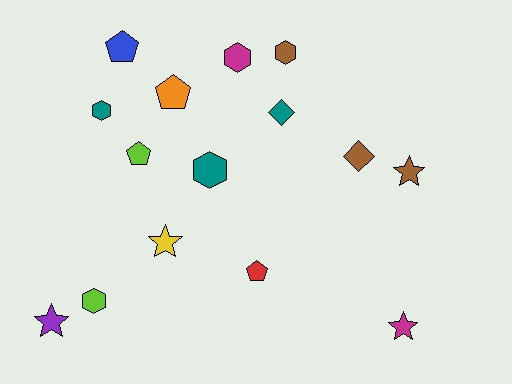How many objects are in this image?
There are 15 objects.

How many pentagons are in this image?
There are 4 pentagons.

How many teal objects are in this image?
There are 3 teal objects.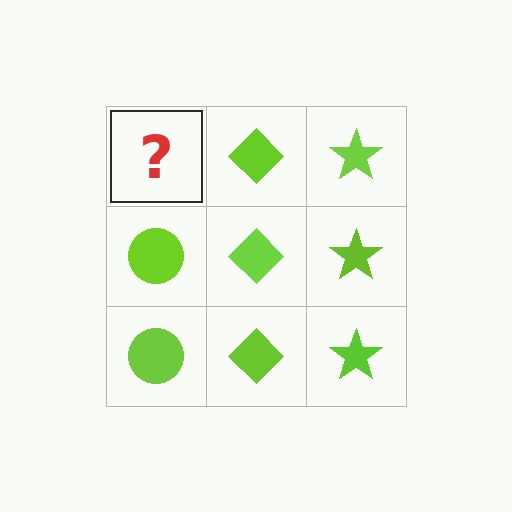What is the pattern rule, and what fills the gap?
The rule is that each column has a consistent shape. The gap should be filled with a lime circle.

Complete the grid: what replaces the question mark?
The question mark should be replaced with a lime circle.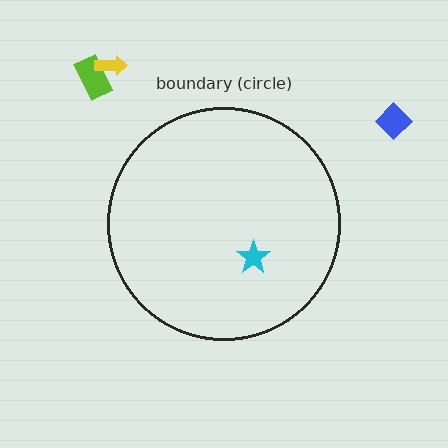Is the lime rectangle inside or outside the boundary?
Outside.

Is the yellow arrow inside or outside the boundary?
Outside.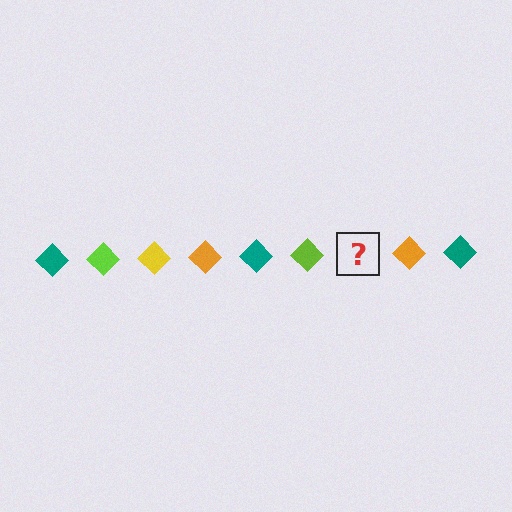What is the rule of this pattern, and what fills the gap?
The rule is that the pattern cycles through teal, lime, yellow, orange diamonds. The gap should be filled with a yellow diamond.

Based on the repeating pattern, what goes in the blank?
The blank should be a yellow diamond.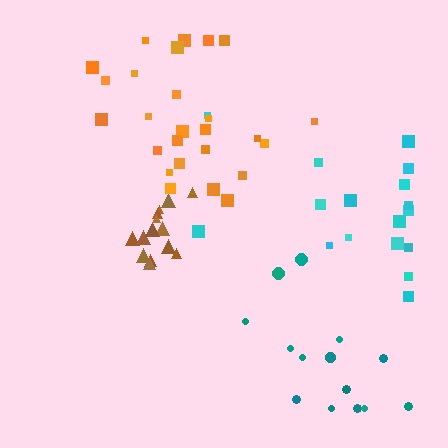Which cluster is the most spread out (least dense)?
Cyan.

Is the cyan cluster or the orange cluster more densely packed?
Orange.